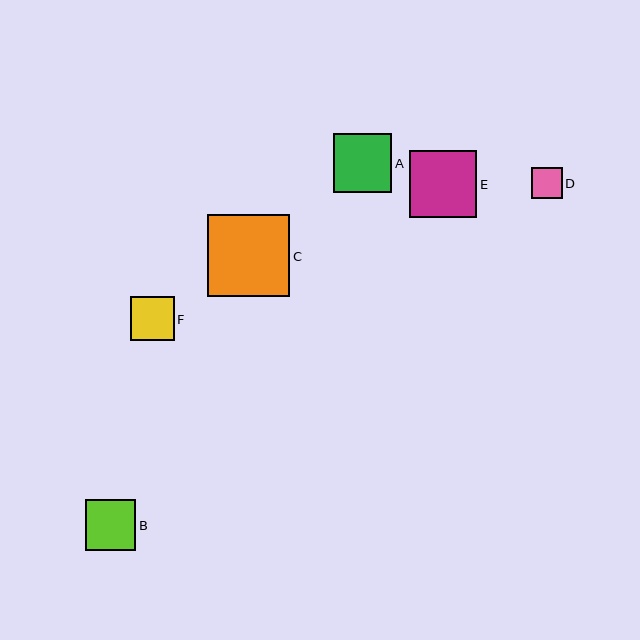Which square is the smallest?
Square D is the smallest with a size of approximately 31 pixels.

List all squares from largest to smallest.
From largest to smallest: C, E, A, B, F, D.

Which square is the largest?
Square C is the largest with a size of approximately 82 pixels.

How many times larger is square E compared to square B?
Square E is approximately 1.3 times the size of square B.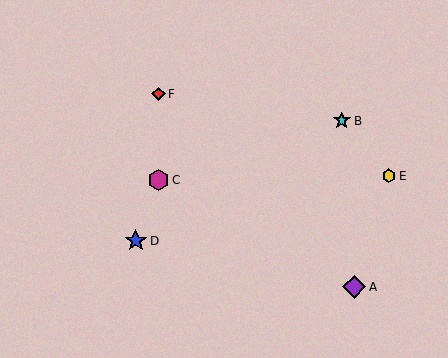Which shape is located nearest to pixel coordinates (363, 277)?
The purple diamond (labeled A) at (354, 287) is nearest to that location.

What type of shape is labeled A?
Shape A is a purple diamond.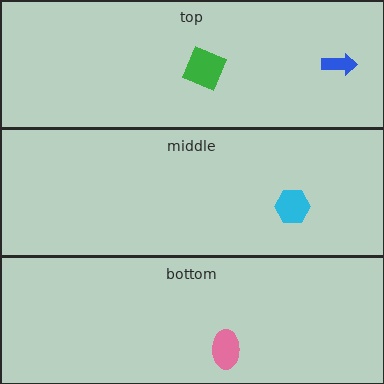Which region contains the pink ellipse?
The bottom region.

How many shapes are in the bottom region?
1.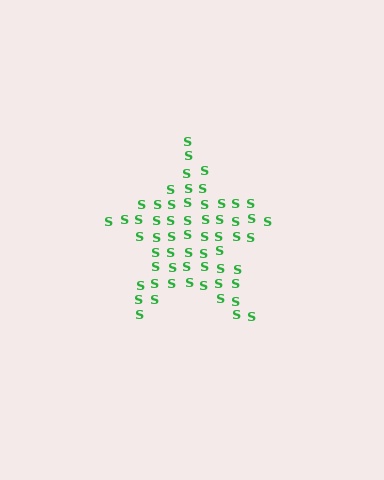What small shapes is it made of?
It is made of small letter S's.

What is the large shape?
The large shape is a star.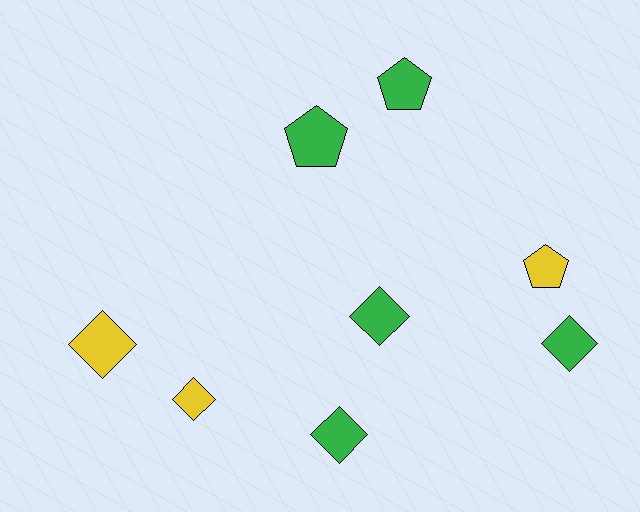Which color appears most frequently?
Green, with 5 objects.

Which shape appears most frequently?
Diamond, with 5 objects.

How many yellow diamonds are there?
There are 2 yellow diamonds.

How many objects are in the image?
There are 8 objects.